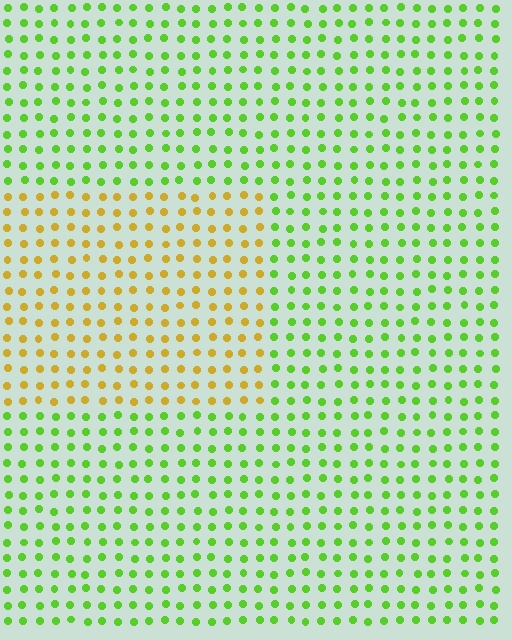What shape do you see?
I see a rectangle.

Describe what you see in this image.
The image is filled with small lime elements in a uniform arrangement. A rectangle-shaped region is visible where the elements are tinted to a slightly different hue, forming a subtle color boundary.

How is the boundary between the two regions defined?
The boundary is defined purely by a slight shift in hue (about 57 degrees). Spacing, size, and orientation are identical on both sides.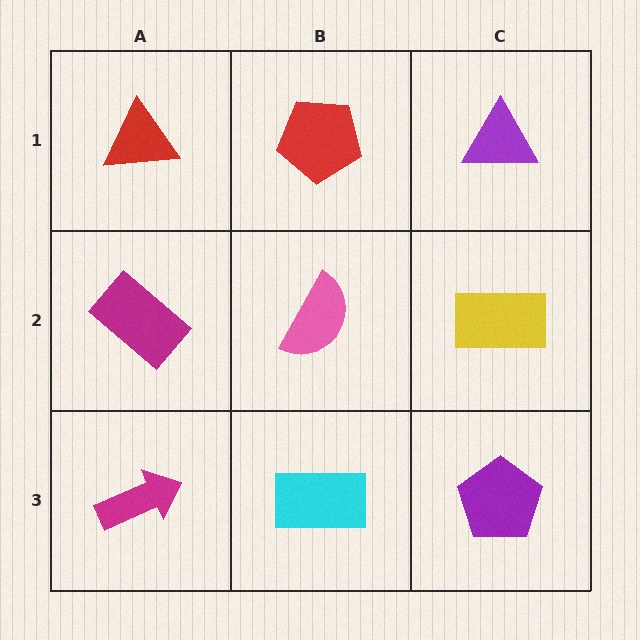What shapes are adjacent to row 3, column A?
A magenta rectangle (row 2, column A), a cyan rectangle (row 3, column B).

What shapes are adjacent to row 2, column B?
A red pentagon (row 1, column B), a cyan rectangle (row 3, column B), a magenta rectangle (row 2, column A), a yellow rectangle (row 2, column C).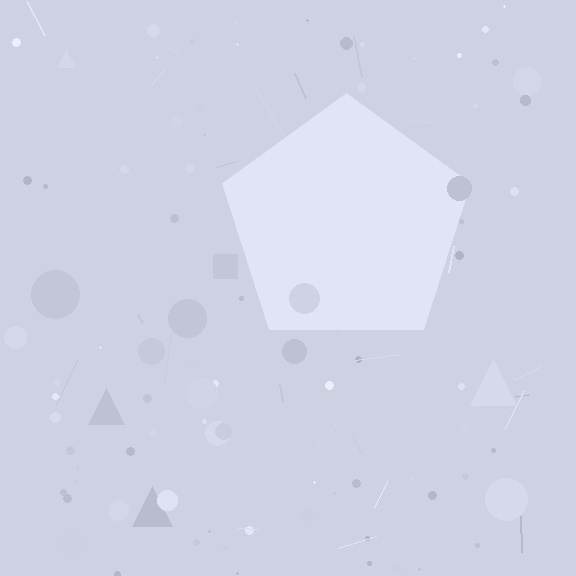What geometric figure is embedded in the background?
A pentagon is embedded in the background.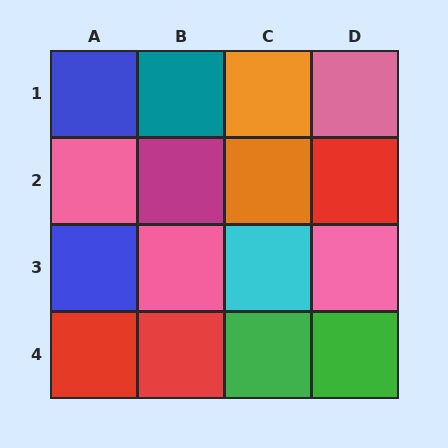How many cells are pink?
4 cells are pink.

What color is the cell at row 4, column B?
Red.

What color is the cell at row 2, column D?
Red.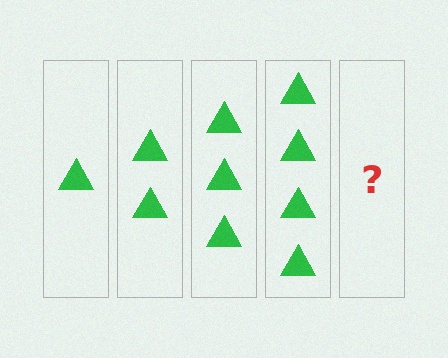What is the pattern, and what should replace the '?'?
The pattern is that each step adds one more triangle. The '?' should be 5 triangles.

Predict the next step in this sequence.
The next step is 5 triangles.